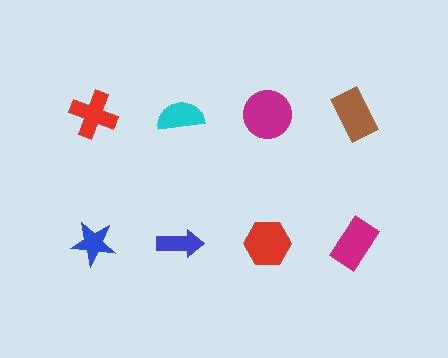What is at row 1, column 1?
A red cross.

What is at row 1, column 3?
A magenta circle.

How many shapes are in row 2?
4 shapes.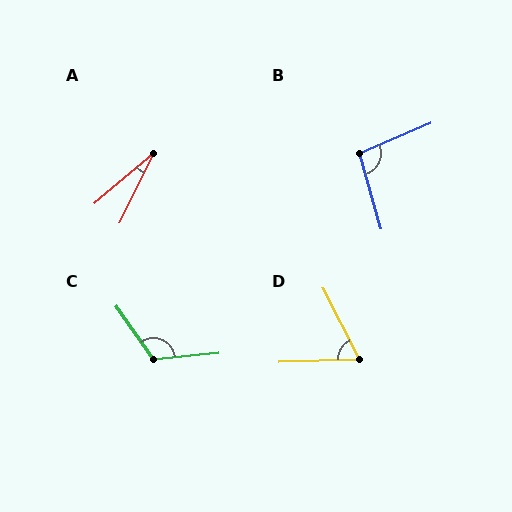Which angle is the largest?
C, at approximately 119 degrees.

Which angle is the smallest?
A, at approximately 23 degrees.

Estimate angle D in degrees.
Approximately 65 degrees.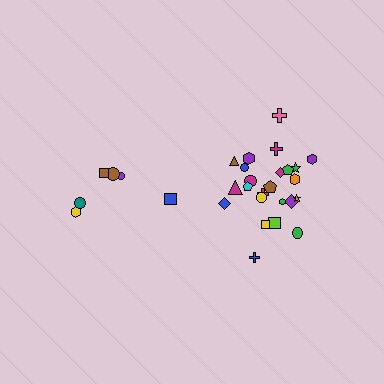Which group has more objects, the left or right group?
The right group.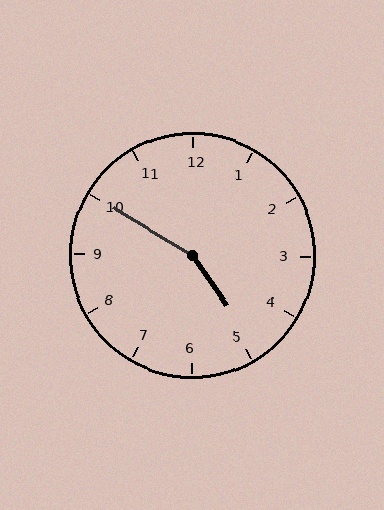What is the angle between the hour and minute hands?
Approximately 155 degrees.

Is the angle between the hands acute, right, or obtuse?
It is obtuse.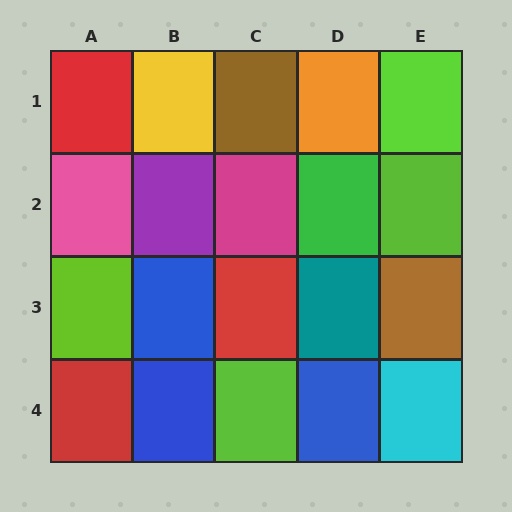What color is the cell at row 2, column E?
Lime.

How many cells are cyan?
1 cell is cyan.